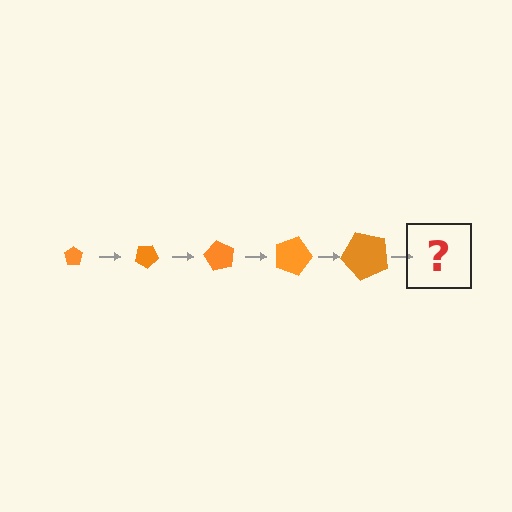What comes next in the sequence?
The next element should be a pentagon, larger than the previous one and rotated 150 degrees from the start.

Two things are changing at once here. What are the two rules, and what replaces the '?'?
The two rules are that the pentagon grows larger each step and it rotates 30 degrees each step. The '?' should be a pentagon, larger than the previous one and rotated 150 degrees from the start.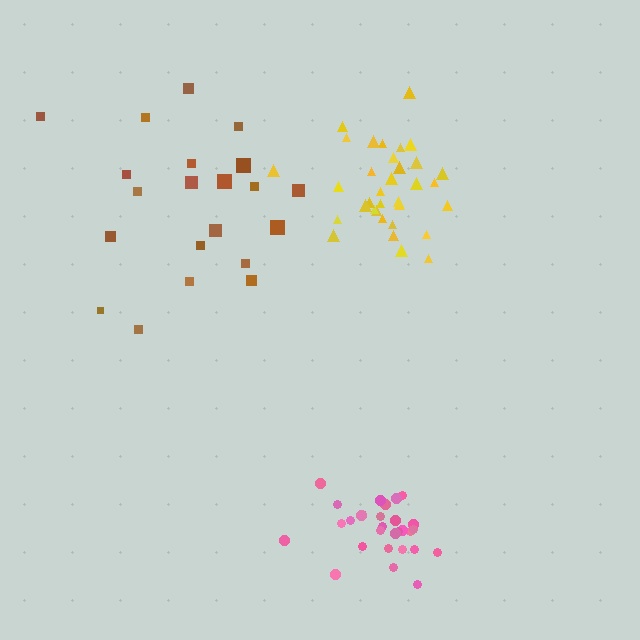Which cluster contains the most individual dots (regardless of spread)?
Yellow (34).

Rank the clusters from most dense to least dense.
pink, yellow, brown.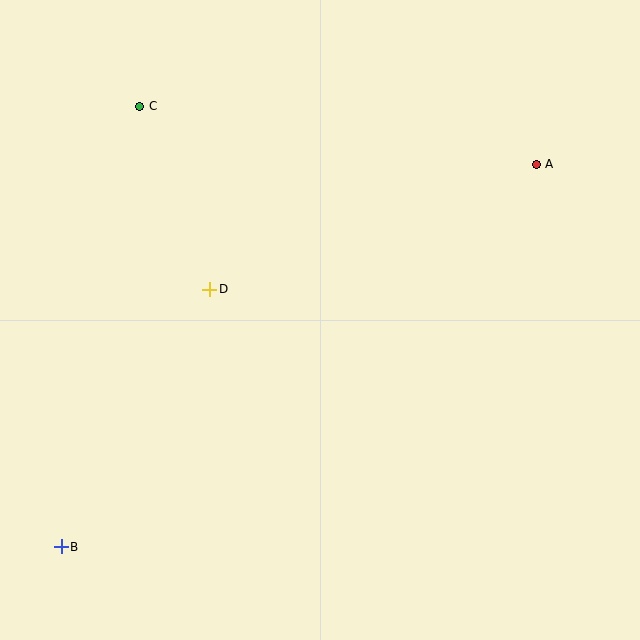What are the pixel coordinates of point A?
Point A is at (536, 164).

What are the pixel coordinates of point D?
Point D is at (210, 289).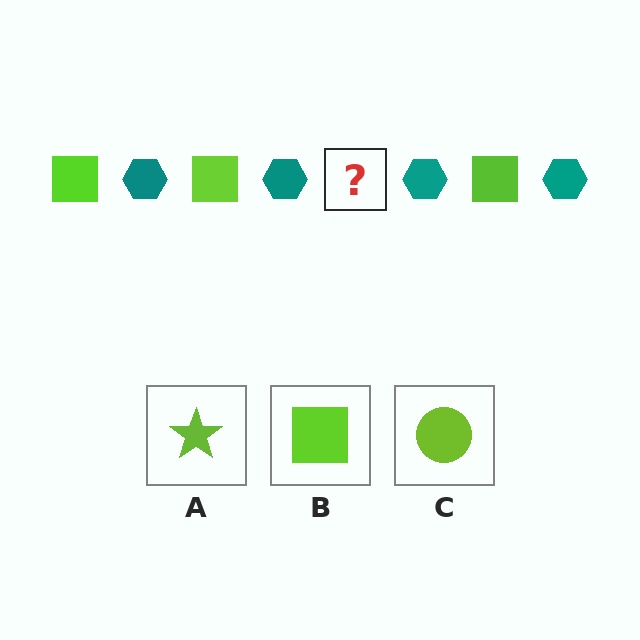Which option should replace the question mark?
Option B.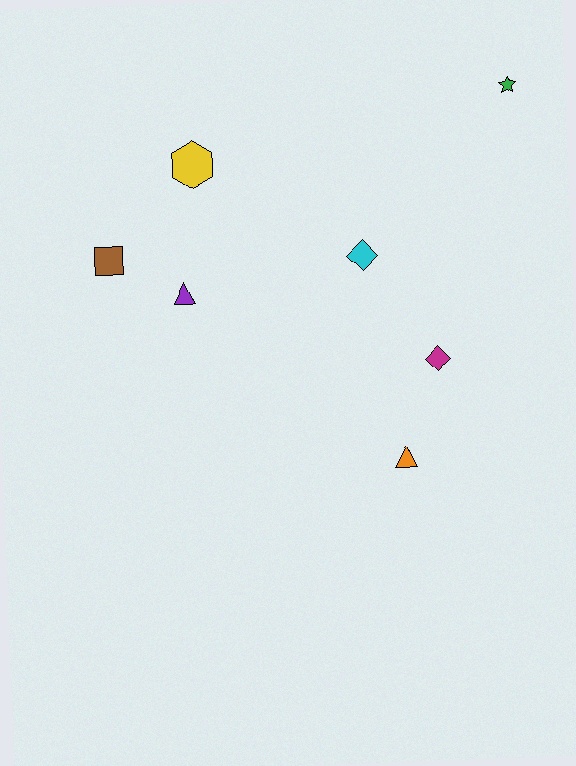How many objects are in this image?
There are 7 objects.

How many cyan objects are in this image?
There is 1 cyan object.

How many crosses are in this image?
There are no crosses.